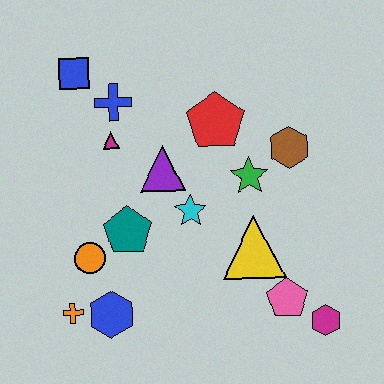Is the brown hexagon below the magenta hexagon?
No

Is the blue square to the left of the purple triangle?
Yes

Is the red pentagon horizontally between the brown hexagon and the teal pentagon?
Yes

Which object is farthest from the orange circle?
The magenta hexagon is farthest from the orange circle.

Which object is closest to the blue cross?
The magenta triangle is closest to the blue cross.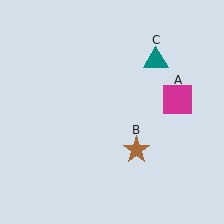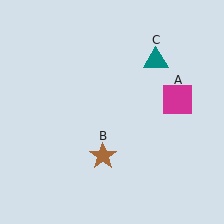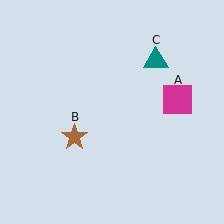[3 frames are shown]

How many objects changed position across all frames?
1 object changed position: brown star (object B).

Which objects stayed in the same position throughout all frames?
Magenta square (object A) and teal triangle (object C) remained stationary.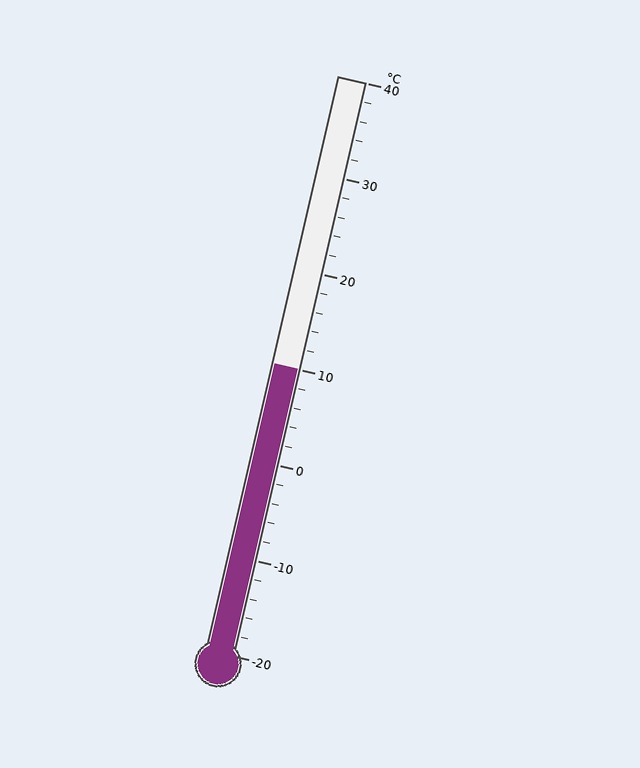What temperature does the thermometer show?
The thermometer shows approximately 10°C.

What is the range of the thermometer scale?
The thermometer scale ranges from -20°C to 40°C.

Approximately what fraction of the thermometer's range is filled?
The thermometer is filled to approximately 50% of its range.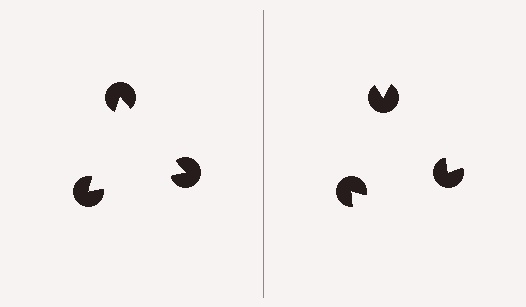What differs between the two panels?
The pac-man discs are positioned identically on both sides; only the wedge orientations differ. On the left they align to a triangle; on the right they are misaligned.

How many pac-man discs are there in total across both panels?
6 — 3 on each side.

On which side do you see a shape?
An illusory triangle appears on the left side. On the right side the wedge cuts are rotated, so no coherent shape forms.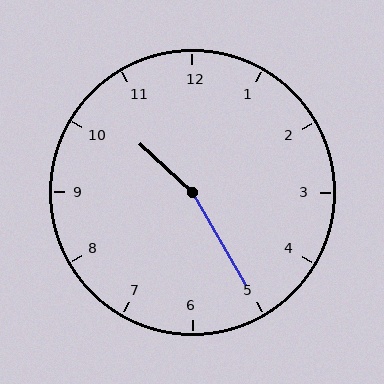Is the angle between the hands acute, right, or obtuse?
It is obtuse.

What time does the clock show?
10:25.